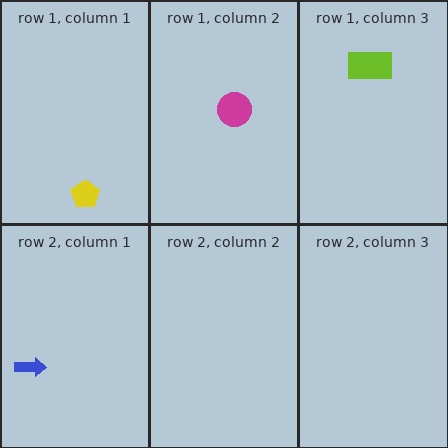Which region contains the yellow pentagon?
The row 1, column 1 region.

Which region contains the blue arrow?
The row 2, column 1 region.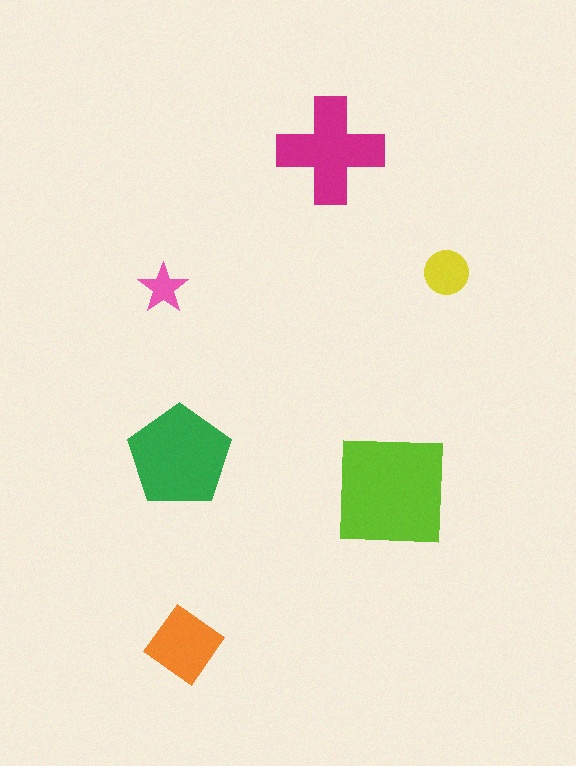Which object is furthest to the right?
The yellow circle is rightmost.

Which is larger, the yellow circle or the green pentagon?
The green pentagon.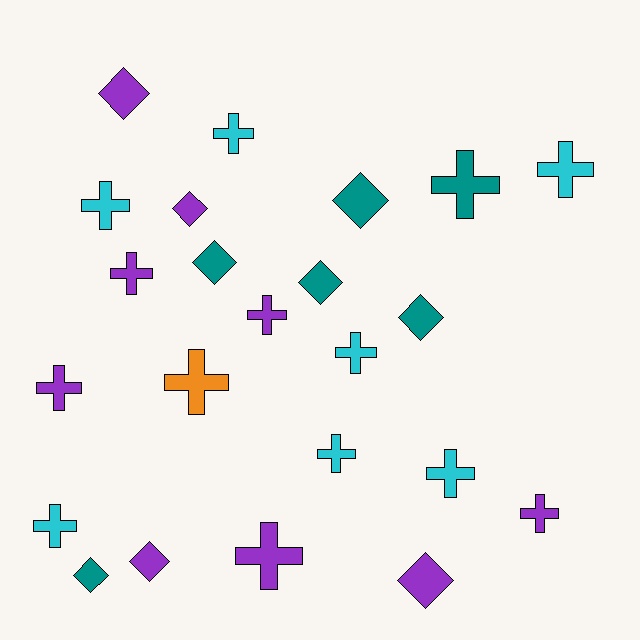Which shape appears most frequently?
Cross, with 14 objects.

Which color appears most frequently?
Purple, with 9 objects.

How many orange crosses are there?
There is 1 orange cross.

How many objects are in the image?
There are 23 objects.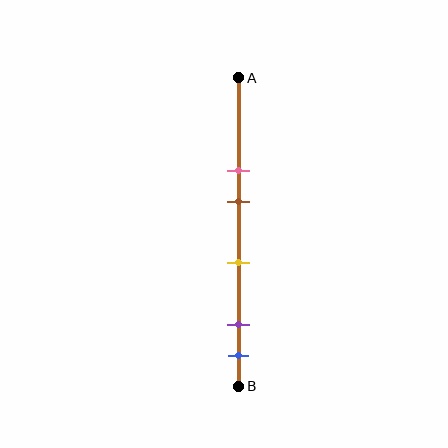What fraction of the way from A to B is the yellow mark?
The yellow mark is approximately 60% (0.6) of the way from A to B.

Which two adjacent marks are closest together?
The purple and blue marks are the closest adjacent pair.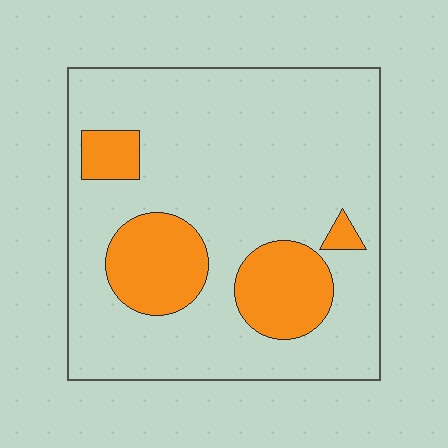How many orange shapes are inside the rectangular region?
4.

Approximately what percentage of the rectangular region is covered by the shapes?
Approximately 20%.